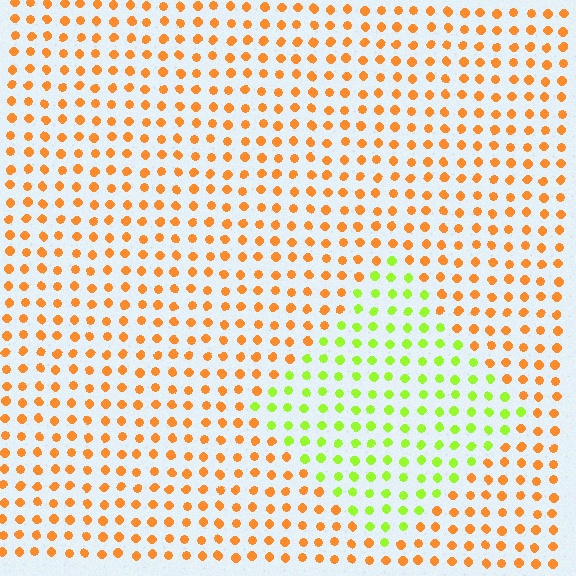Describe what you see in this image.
The image is filled with small orange elements in a uniform arrangement. A diamond-shaped region is visible where the elements are tinted to a slightly different hue, forming a subtle color boundary.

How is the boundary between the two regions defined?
The boundary is defined purely by a slight shift in hue (about 62 degrees). Spacing, size, and orientation are identical on both sides.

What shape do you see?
I see a diamond.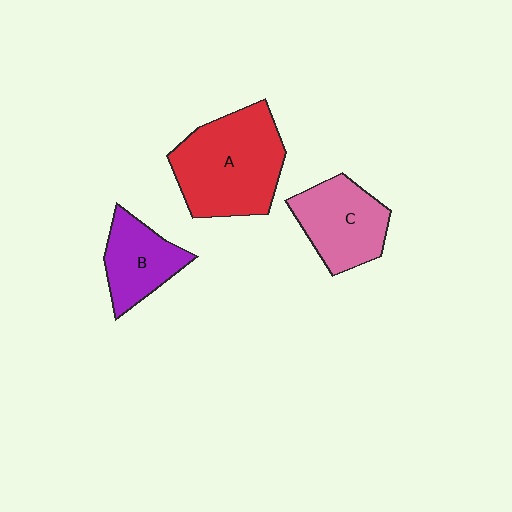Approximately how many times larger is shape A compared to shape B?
Approximately 1.8 times.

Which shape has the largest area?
Shape A (red).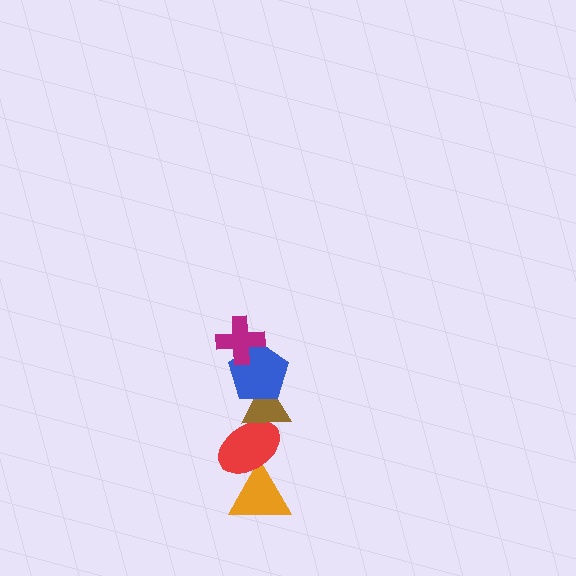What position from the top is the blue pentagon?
The blue pentagon is 2nd from the top.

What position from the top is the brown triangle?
The brown triangle is 3rd from the top.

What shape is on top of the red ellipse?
The brown triangle is on top of the red ellipse.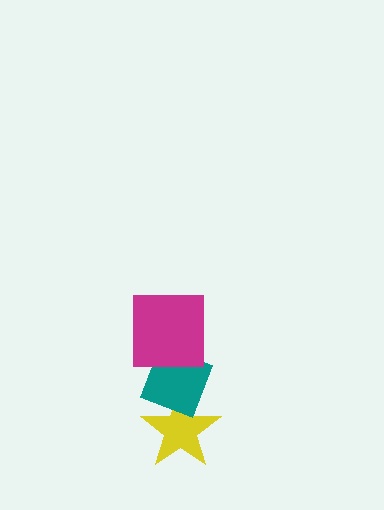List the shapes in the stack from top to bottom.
From top to bottom: the magenta square, the teal diamond, the yellow star.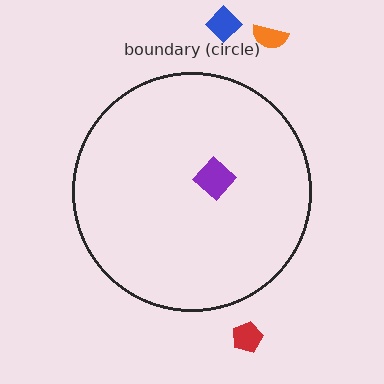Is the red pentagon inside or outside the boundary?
Outside.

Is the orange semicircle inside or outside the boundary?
Outside.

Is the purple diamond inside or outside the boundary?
Inside.